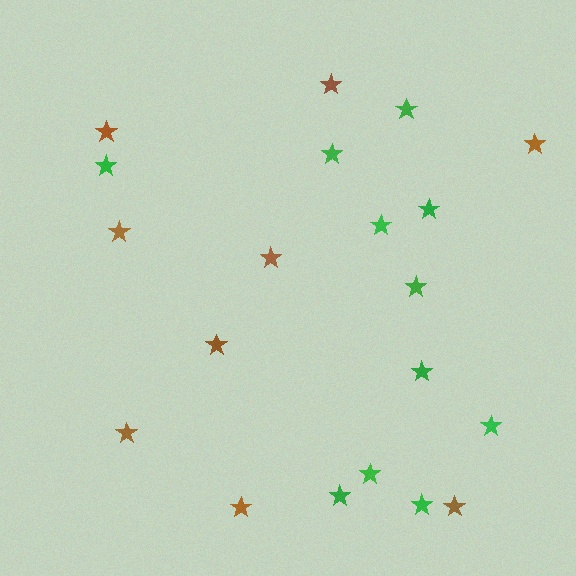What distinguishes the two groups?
There are 2 groups: one group of brown stars (9) and one group of green stars (11).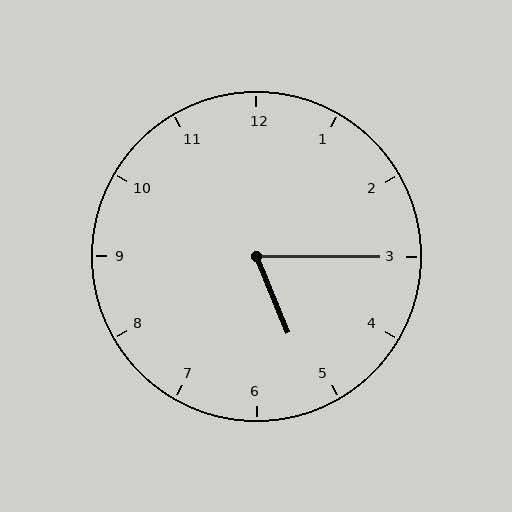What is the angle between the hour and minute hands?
Approximately 68 degrees.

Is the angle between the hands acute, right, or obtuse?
It is acute.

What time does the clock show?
5:15.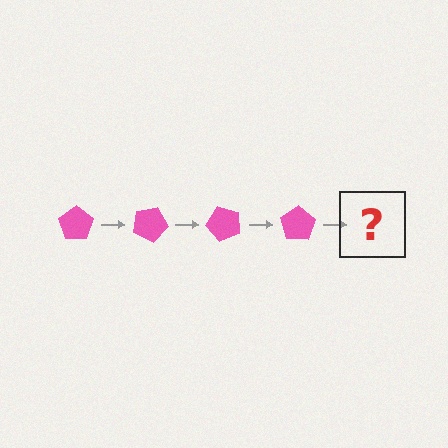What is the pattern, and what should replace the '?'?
The pattern is that the pentagon rotates 25 degrees each step. The '?' should be a pink pentagon rotated 100 degrees.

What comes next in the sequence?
The next element should be a pink pentagon rotated 100 degrees.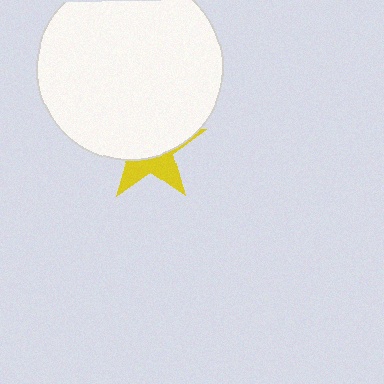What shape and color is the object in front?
The object in front is a white circle.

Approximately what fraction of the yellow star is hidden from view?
Roughly 63% of the yellow star is hidden behind the white circle.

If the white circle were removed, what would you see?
You would see the complete yellow star.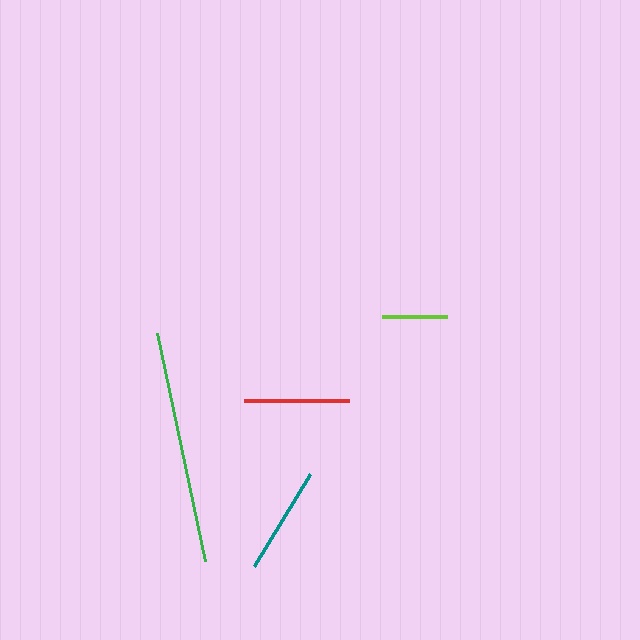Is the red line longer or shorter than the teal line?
The teal line is longer than the red line.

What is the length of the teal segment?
The teal segment is approximately 108 pixels long.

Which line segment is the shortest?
The lime line is the shortest at approximately 65 pixels.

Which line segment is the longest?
The green line is the longest at approximately 233 pixels.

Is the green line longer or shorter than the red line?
The green line is longer than the red line.